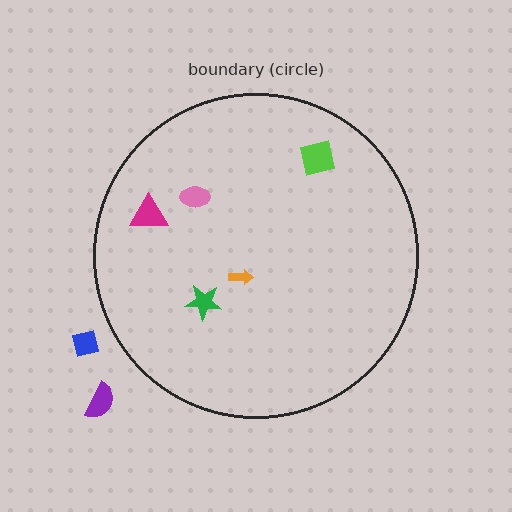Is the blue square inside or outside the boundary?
Outside.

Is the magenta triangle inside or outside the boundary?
Inside.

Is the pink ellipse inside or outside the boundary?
Inside.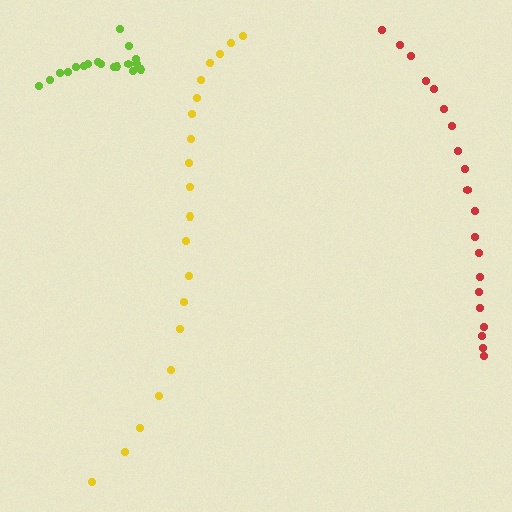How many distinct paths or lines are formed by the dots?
There are 3 distinct paths.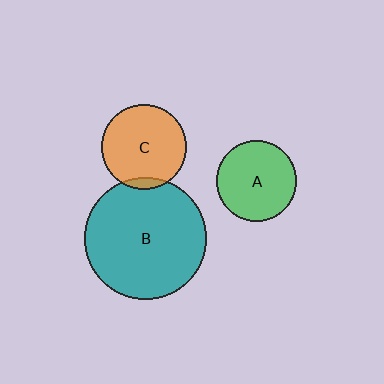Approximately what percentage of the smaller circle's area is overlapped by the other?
Approximately 5%.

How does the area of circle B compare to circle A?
Approximately 2.3 times.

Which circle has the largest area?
Circle B (teal).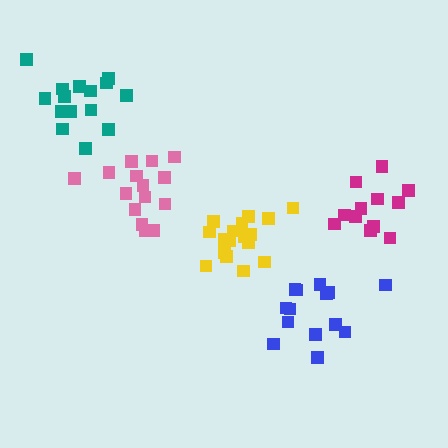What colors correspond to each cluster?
The clusters are colored: magenta, blue, pink, yellow, teal.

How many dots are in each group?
Group 1: 12 dots, Group 2: 14 dots, Group 3: 15 dots, Group 4: 17 dots, Group 5: 15 dots (73 total).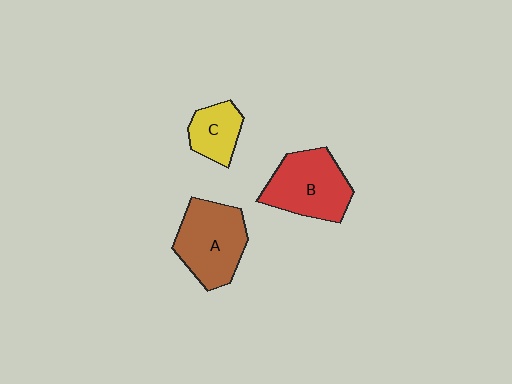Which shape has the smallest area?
Shape C (yellow).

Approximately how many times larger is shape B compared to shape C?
Approximately 1.8 times.